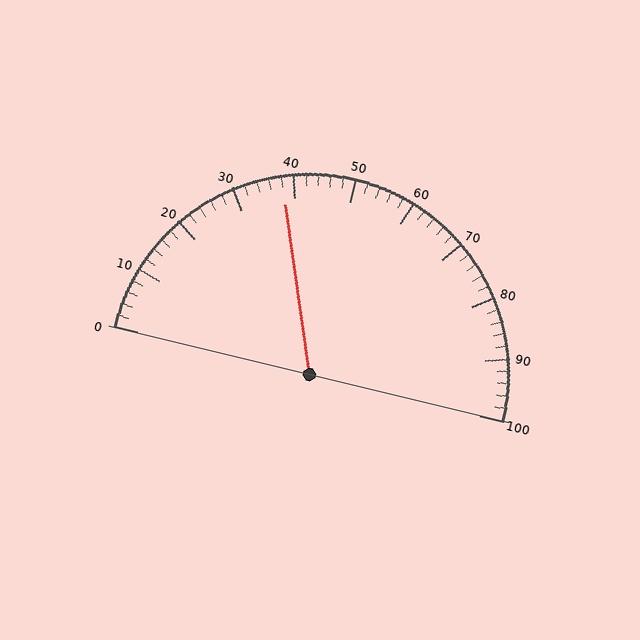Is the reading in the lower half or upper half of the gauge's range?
The reading is in the lower half of the range (0 to 100).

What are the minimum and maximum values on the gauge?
The gauge ranges from 0 to 100.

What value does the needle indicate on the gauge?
The needle indicates approximately 38.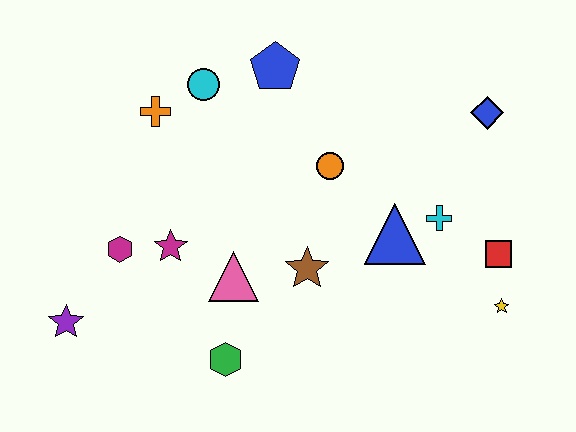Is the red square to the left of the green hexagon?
No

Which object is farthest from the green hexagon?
The blue diamond is farthest from the green hexagon.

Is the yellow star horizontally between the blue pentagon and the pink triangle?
No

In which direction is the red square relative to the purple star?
The red square is to the right of the purple star.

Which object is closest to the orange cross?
The cyan circle is closest to the orange cross.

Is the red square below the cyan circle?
Yes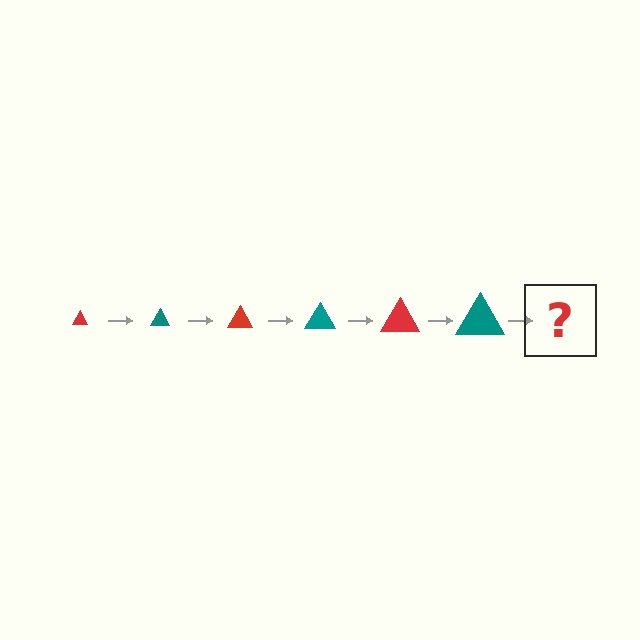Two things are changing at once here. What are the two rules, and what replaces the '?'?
The two rules are that the triangle grows larger each step and the color cycles through red and teal. The '?' should be a red triangle, larger than the previous one.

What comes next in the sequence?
The next element should be a red triangle, larger than the previous one.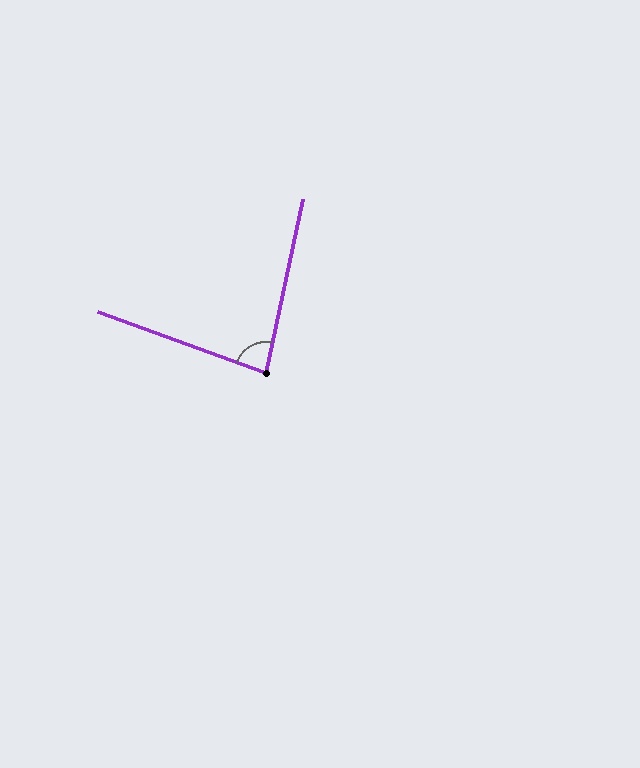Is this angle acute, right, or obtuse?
It is acute.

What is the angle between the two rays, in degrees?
Approximately 82 degrees.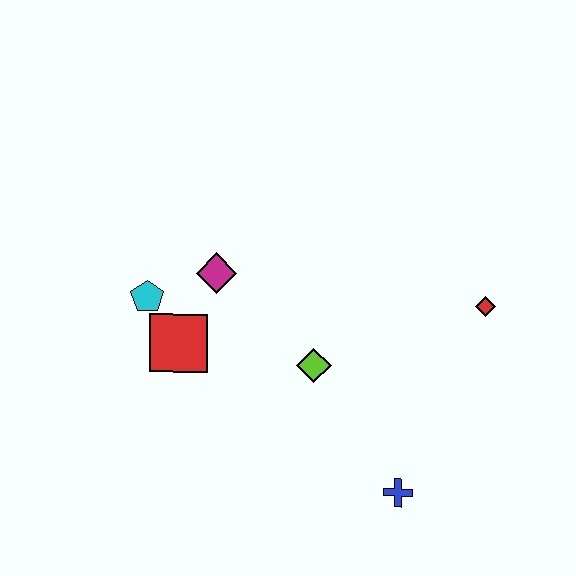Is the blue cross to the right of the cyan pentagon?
Yes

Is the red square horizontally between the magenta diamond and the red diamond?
No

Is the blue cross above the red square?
No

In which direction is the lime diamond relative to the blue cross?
The lime diamond is above the blue cross.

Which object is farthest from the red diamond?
The cyan pentagon is farthest from the red diamond.